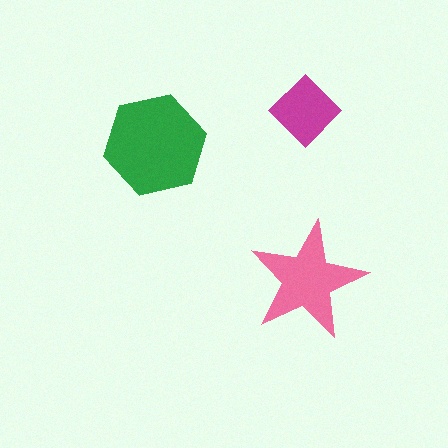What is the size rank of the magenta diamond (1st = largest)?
3rd.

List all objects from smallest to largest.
The magenta diamond, the pink star, the green hexagon.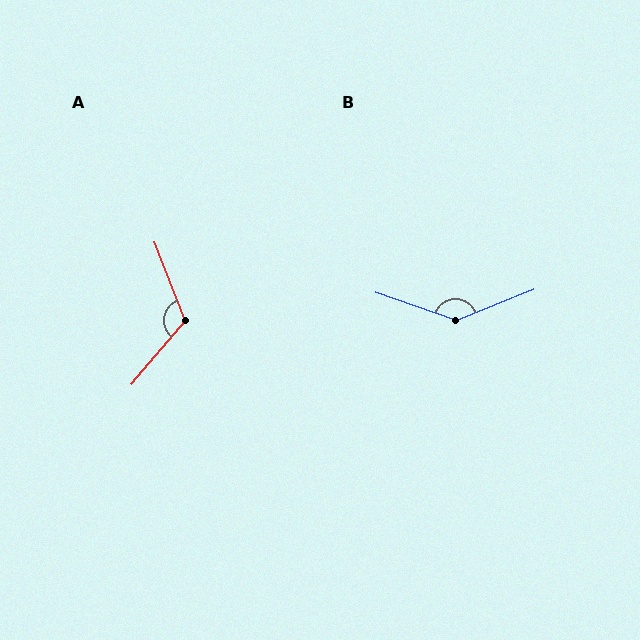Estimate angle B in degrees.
Approximately 139 degrees.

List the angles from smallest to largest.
A (118°), B (139°).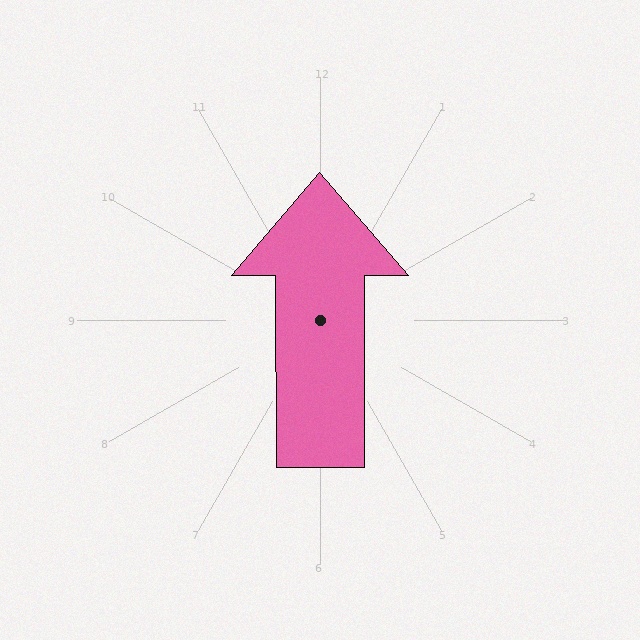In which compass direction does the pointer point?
North.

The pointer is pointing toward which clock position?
Roughly 12 o'clock.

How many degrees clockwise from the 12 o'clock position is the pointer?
Approximately 360 degrees.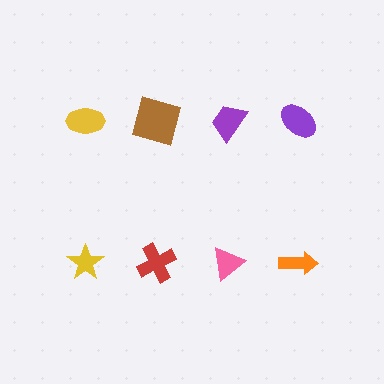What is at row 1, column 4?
A purple ellipse.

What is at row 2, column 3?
A pink triangle.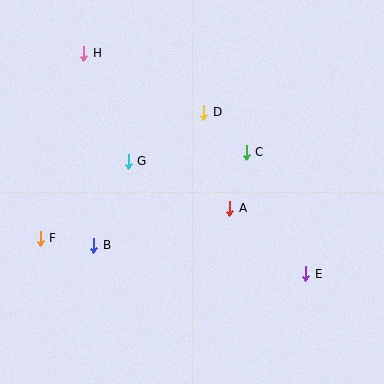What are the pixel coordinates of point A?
Point A is at (230, 208).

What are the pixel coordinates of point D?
Point D is at (204, 112).